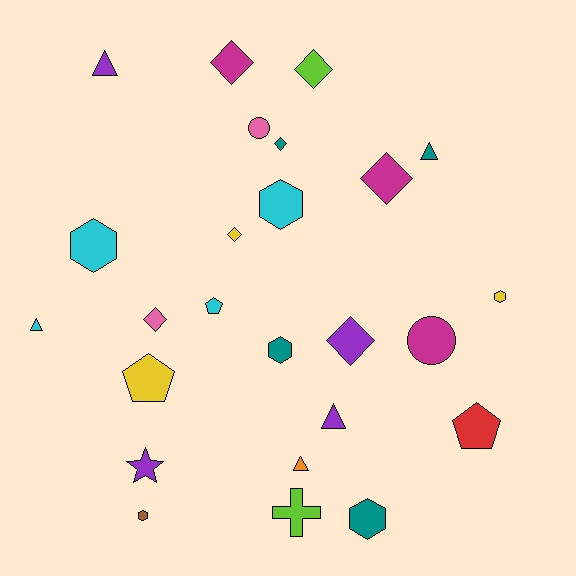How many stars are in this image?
There is 1 star.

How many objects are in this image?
There are 25 objects.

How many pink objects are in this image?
There are 2 pink objects.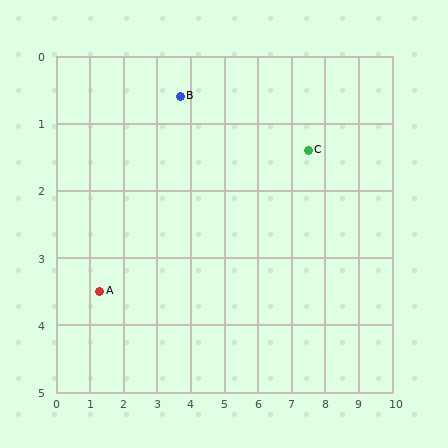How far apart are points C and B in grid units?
Points C and B are about 3.9 grid units apart.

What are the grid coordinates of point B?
Point B is at approximately (3.7, 0.6).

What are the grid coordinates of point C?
Point C is at approximately (7.5, 1.4).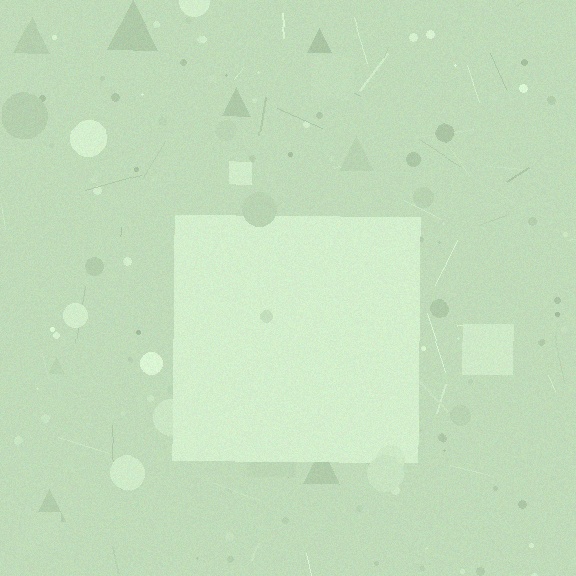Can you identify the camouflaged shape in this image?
The camouflaged shape is a square.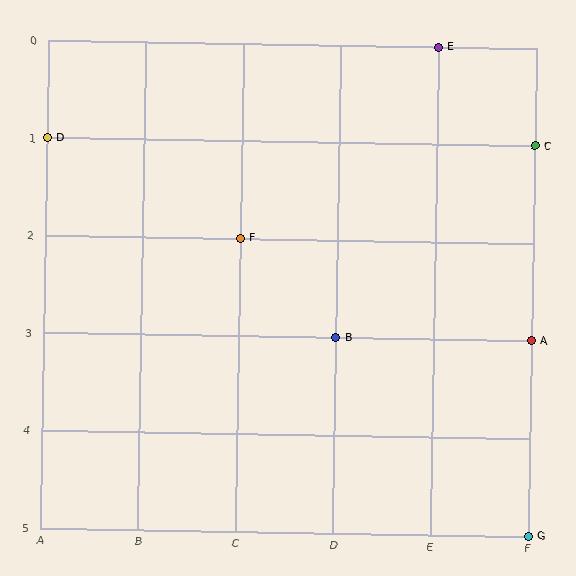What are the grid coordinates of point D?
Point D is at grid coordinates (A, 1).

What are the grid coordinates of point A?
Point A is at grid coordinates (F, 3).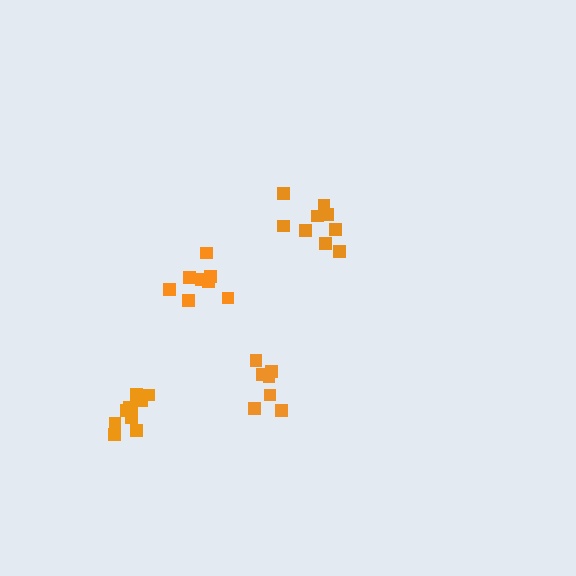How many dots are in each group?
Group 1: 9 dots, Group 2: 9 dots, Group 3: 11 dots, Group 4: 7 dots (36 total).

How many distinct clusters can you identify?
There are 4 distinct clusters.